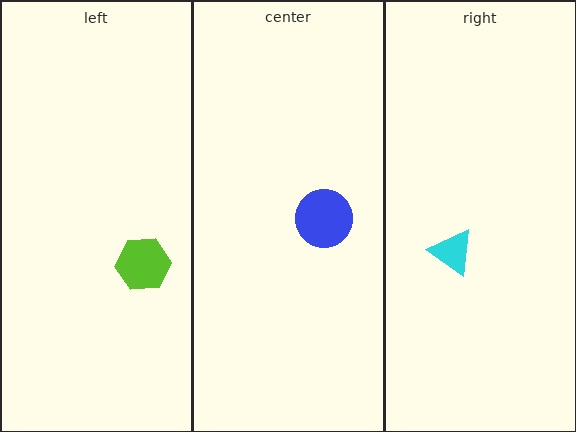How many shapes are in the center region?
1.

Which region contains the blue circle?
The center region.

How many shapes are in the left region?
1.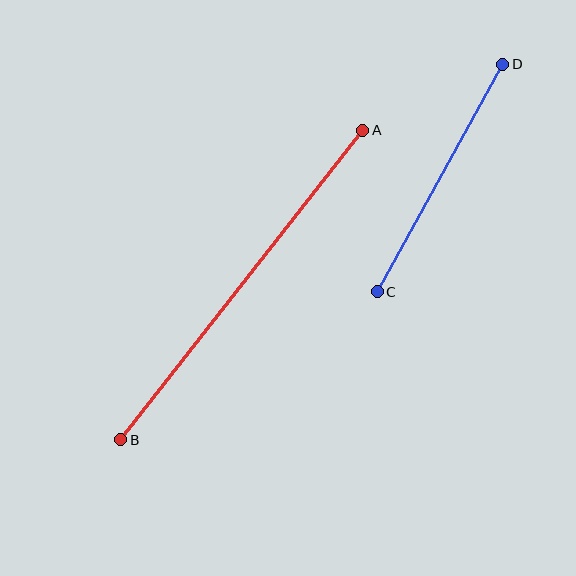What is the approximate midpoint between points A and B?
The midpoint is at approximately (242, 285) pixels.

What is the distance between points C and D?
The distance is approximately 260 pixels.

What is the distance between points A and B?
The distance is approximately 393 pixels.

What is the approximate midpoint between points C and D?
The midpoint is at approximately (440, 178) pixels.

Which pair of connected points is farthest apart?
Points A and B are farthest apart.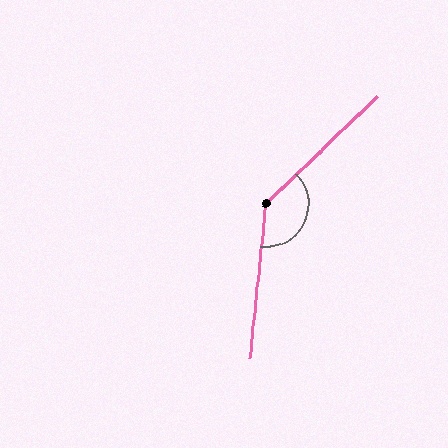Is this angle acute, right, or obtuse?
It is obtuse.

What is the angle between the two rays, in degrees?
Approximately 140 degrees.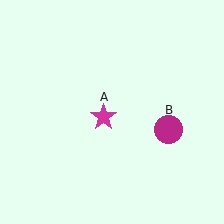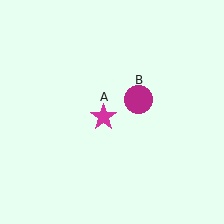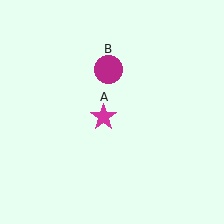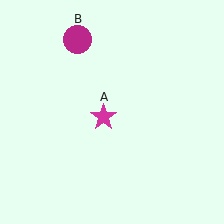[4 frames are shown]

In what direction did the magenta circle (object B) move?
The magenta circle (object B) moved up and to the left.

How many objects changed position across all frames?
1 object changed position: magenta circle (object B).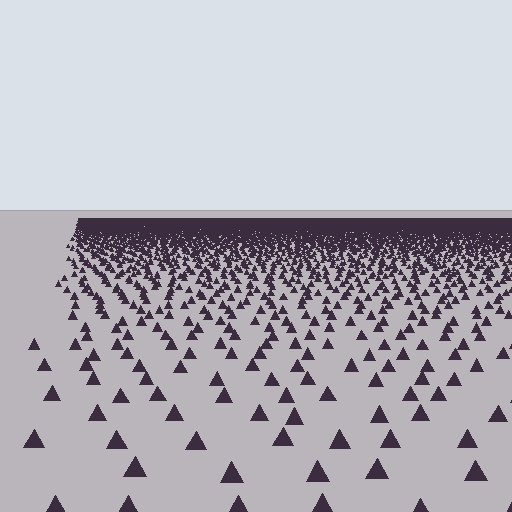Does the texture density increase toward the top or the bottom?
Density increases toward the top.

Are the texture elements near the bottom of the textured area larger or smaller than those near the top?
Larger. Near the bottom, elements are closer to the viewer and appear at a bigger on-screen size.